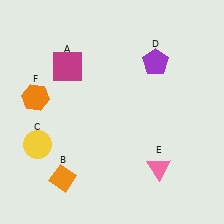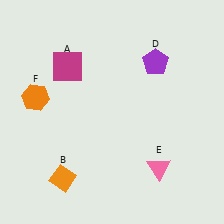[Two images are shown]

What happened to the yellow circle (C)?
The yellow circle (C) was removed in Image 2. It was in the bottom-left area of Image 1.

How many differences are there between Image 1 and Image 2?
There is 1 difference between the two images.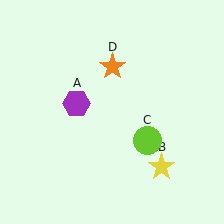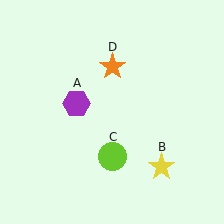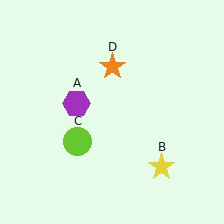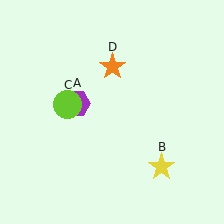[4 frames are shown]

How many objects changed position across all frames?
1 object changed position: lime circle (object C).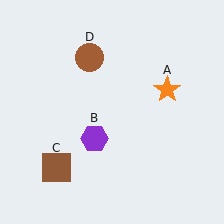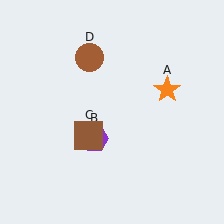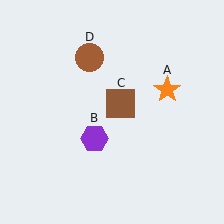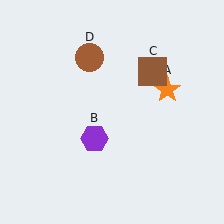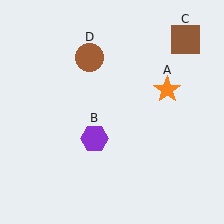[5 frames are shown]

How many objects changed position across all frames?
1 object changed position: brown square (object C).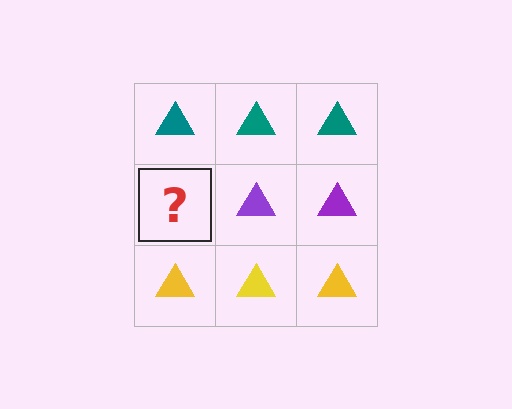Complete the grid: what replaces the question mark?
The question mark should be replaced with a purple triangle.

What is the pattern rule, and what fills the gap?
The rule is that each row has a consistent color. The gap should be filled with a purple triangle.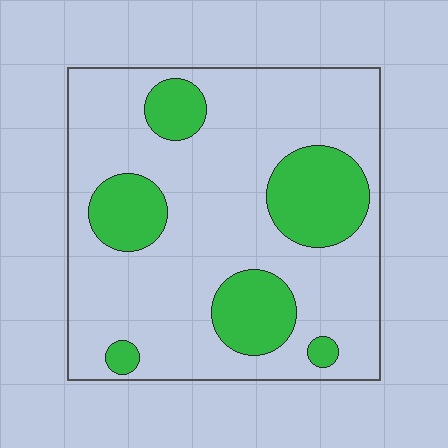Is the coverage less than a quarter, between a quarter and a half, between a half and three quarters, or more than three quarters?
Less than a quarter.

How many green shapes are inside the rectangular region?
6.